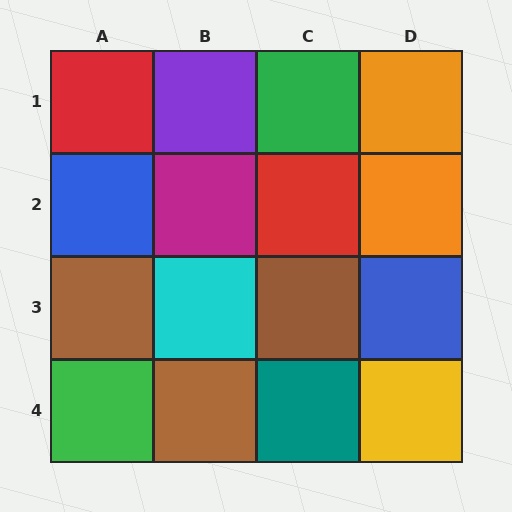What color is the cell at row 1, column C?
Green.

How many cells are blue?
2 cells are blue.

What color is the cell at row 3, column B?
Cyan.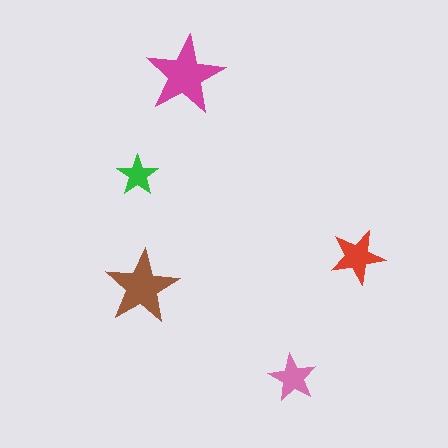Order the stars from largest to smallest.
the magenta one, the brown one, the red one, the pink one, the green one.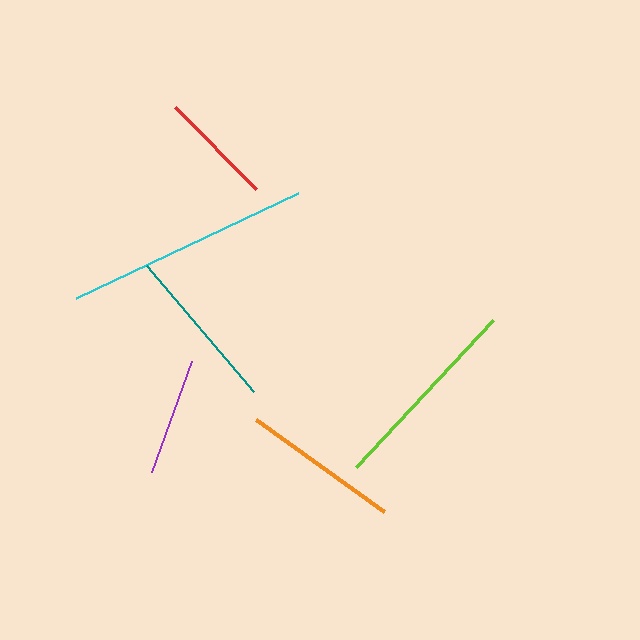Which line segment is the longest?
The cyan line is the longest at approximately 246 pixels.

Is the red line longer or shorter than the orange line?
The orange line is longer than the red line.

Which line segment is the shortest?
The red line is the shortest at approximately 116 pixels.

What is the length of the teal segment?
The teal segment is approximately 165 pixels long.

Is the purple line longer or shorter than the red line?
The purple line is longer than the red line.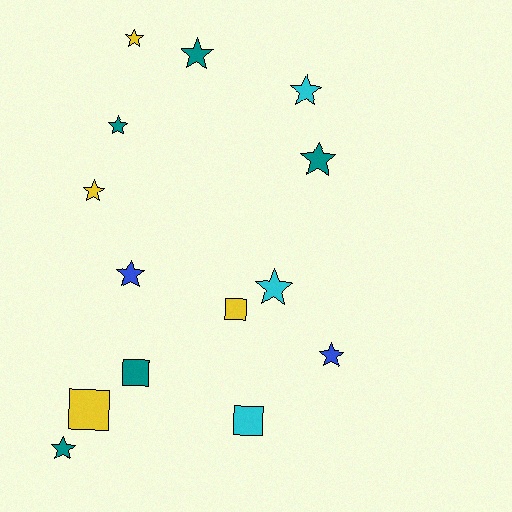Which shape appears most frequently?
Star, with 10 objects.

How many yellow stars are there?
There are 2 yellow stars.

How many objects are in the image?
There are 14 objects.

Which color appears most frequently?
Teal, with 5 objects.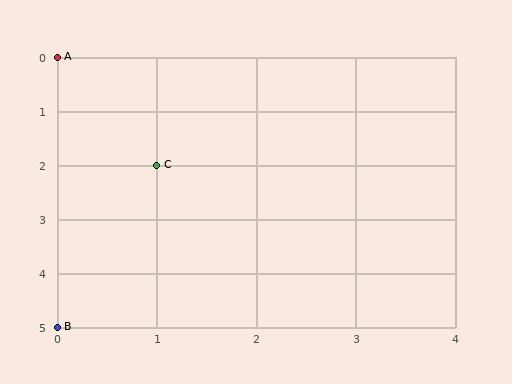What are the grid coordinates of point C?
Point C is at grid coordinates (1, 2).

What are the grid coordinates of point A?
Point A is at grid coordinates (0, 0).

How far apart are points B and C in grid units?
Points B and C are 1 column and 3 rows apart (about 3.2 grid units diagonally).